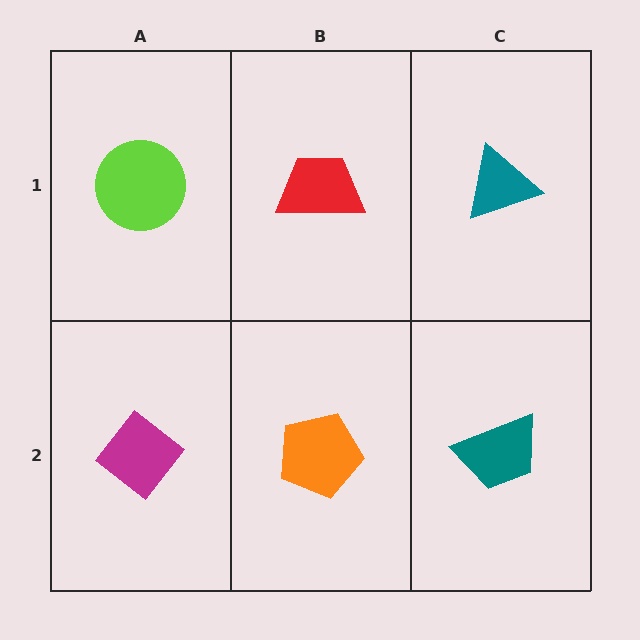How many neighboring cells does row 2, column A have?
2.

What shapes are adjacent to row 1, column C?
A teal trapezoid (row 2, column C), a red trapezoid (row 1, column B).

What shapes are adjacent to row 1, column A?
A magenta diamond (row 2, column A), a red trapezoid (row 1, column B).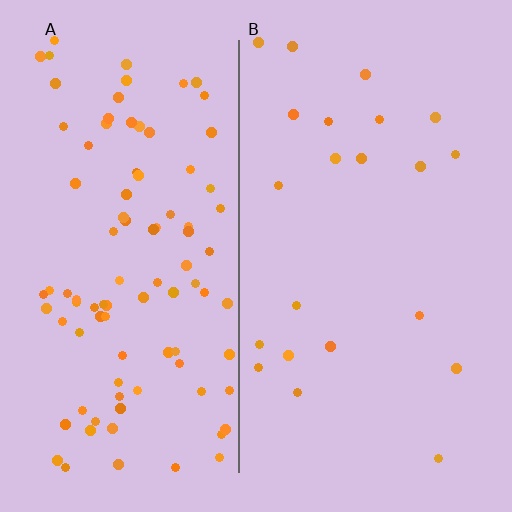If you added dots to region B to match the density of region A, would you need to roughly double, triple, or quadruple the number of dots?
Approximately quadruple.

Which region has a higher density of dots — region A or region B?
A (the left).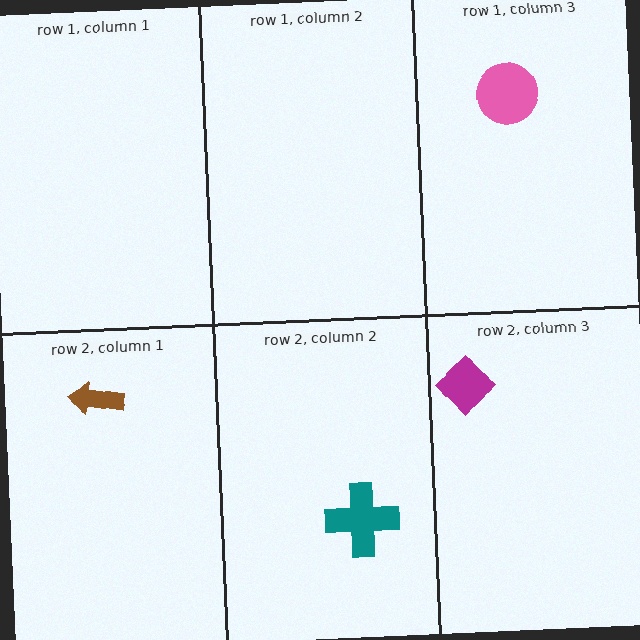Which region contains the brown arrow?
The row 2, column 1 region.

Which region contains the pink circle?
The row 1, column 3 region.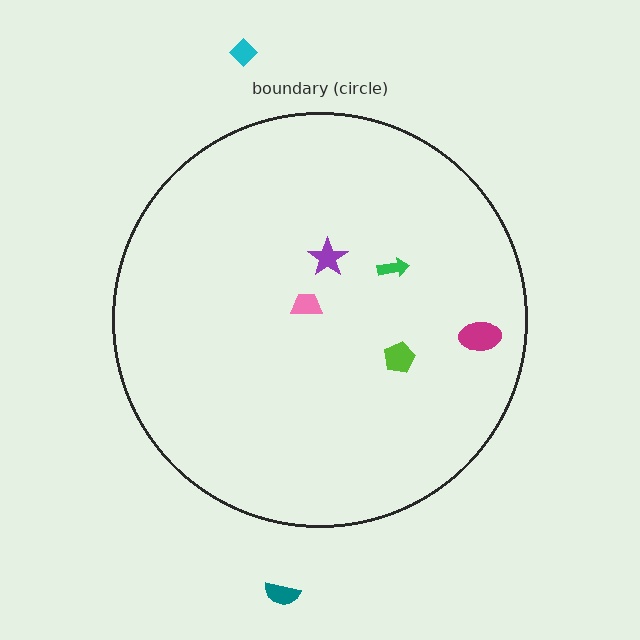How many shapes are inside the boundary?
5 inside, 2 outside.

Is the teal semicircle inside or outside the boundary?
Outside.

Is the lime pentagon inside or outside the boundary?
Inside.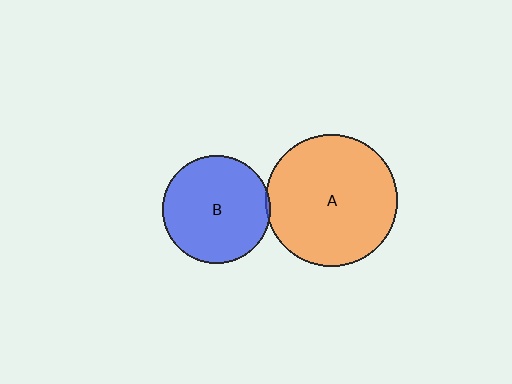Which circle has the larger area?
Circle A (orange).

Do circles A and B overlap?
Yes.